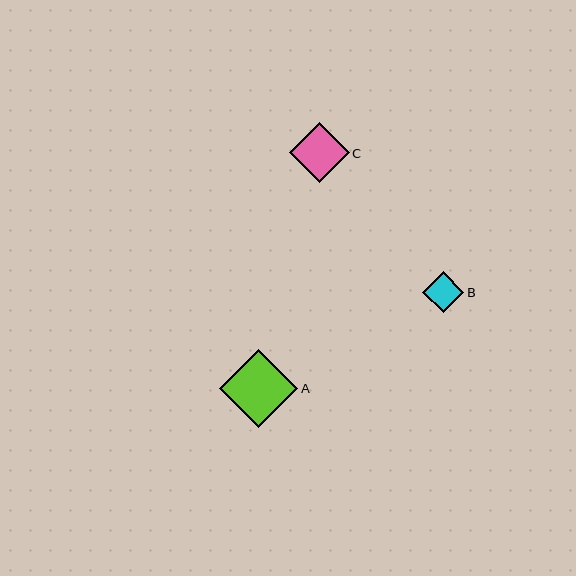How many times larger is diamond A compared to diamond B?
Diamond A is approximately 1.9 times the size of diamond B.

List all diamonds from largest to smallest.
From largest to smallest: A, C, B.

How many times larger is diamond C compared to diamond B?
Diamond C is approximately 1.5 times the size of diamond B.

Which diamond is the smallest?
Diamond B is the smallest with a size of approximately 41 pixels.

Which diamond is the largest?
Diamond A is the largest with a size of approximately 79 pixels.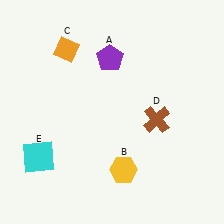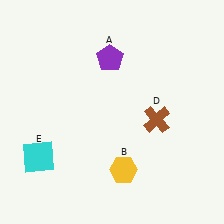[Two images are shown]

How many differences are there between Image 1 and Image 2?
There is 1 difference between the two images.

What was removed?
The orange diamond (C) was removed in Image 2.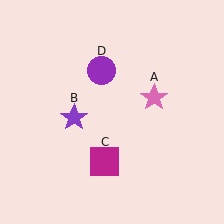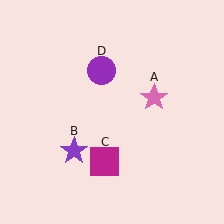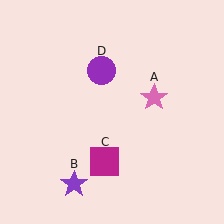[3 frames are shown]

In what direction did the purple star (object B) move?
The purple star (object B) moved down.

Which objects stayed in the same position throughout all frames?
Pink star (object A) and magenta square (object C) and purple circle (object D) remained stationary.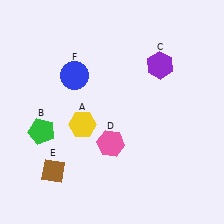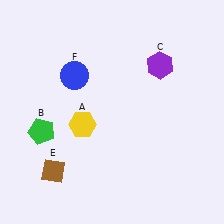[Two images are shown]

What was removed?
The pink hexagon (D) was removed in Image 2.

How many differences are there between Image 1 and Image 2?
There is 1 difference between the two images.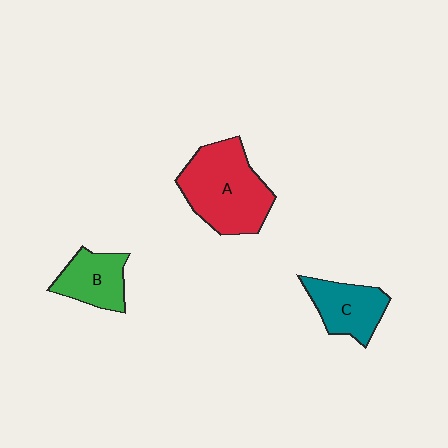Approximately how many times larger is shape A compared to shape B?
Approximately 1.9 times.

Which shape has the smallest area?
Shape B (green).